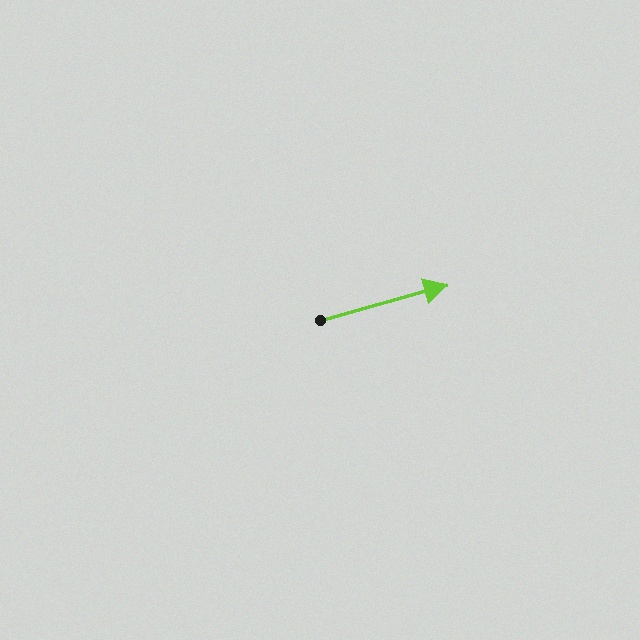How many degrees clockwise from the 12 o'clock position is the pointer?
Approximately 74 degrees.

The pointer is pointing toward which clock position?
Roughly 2 o'clock.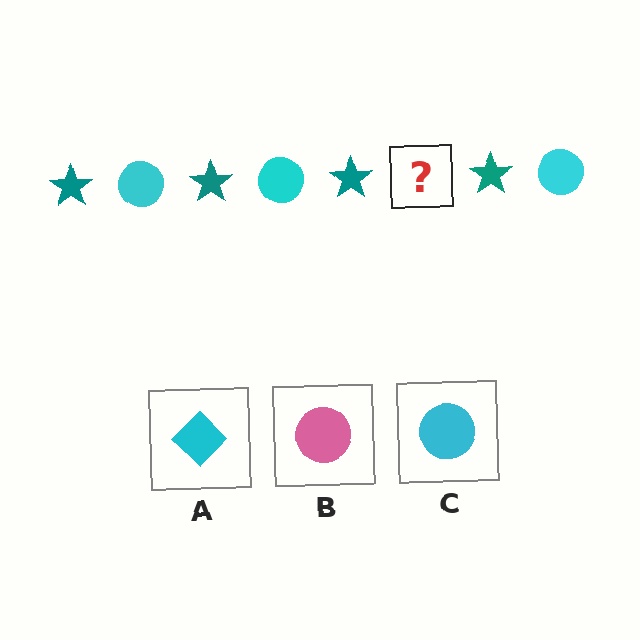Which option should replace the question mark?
Option C.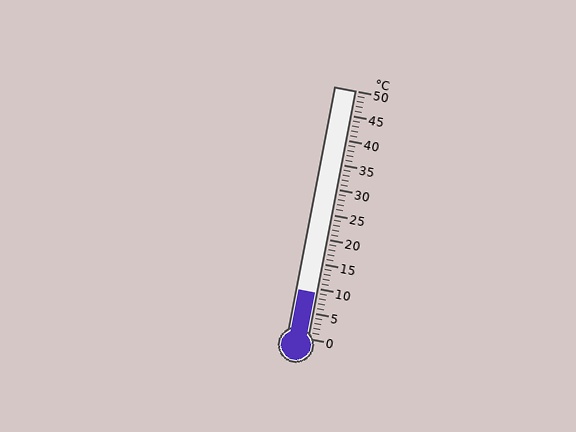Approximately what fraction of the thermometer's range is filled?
The thermometer is filled to approximately 20% of its range.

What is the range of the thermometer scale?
The thermometer scale ranges from 0°C to 50°C.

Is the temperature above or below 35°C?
The temperature is below 35°C.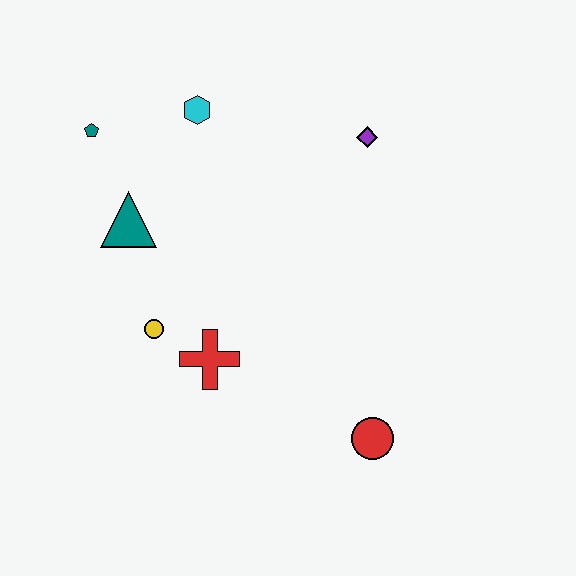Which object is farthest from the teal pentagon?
The red circle is farthest from the teal pentagon.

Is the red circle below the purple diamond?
Yes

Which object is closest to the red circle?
The red cross is closest to the red circle.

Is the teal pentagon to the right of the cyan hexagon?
No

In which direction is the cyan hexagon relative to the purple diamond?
The cyan hexagon is to the left of the purple diamond.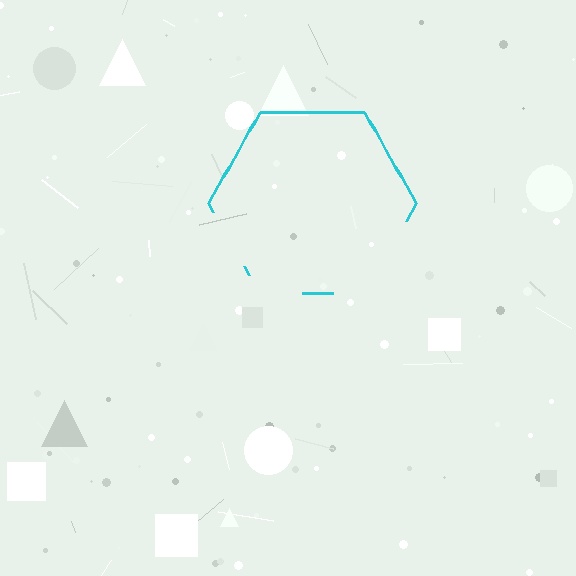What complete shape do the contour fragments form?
The contour fragments form a hexagon.